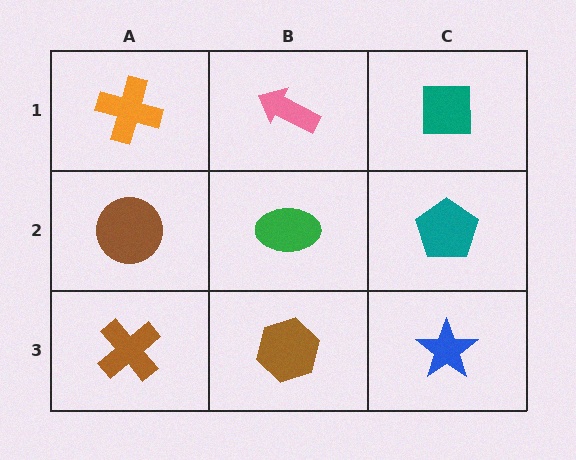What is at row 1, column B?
A pink arrow.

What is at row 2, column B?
A green ellipse.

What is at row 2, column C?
A teal pentagon.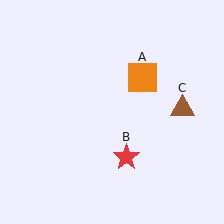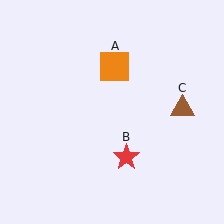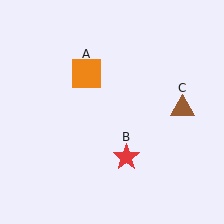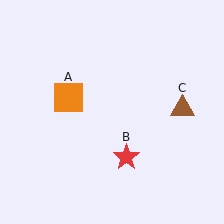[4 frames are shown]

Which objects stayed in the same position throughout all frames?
Red star (object B) and brown triangle (object C) remained stationary.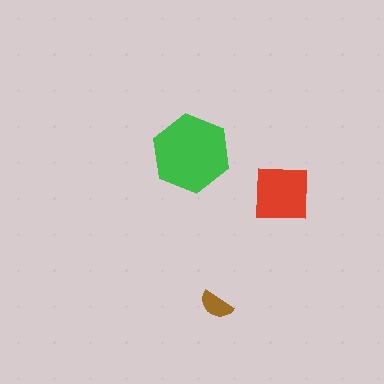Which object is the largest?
The green hexagon.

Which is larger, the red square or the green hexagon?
The green hexagon.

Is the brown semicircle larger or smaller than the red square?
Smaller.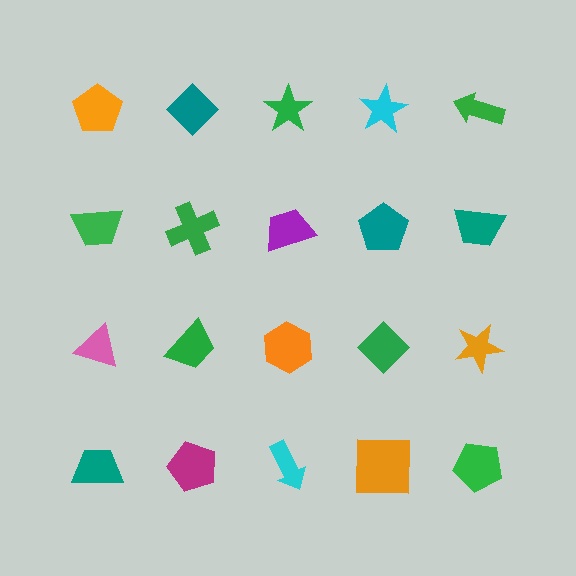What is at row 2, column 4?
A teal pentagon.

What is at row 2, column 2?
A green cross.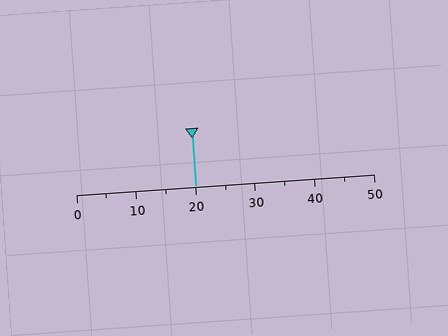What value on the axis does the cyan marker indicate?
The marker indicates approximately 20.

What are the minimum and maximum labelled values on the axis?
The axis runs from 0 to 50.